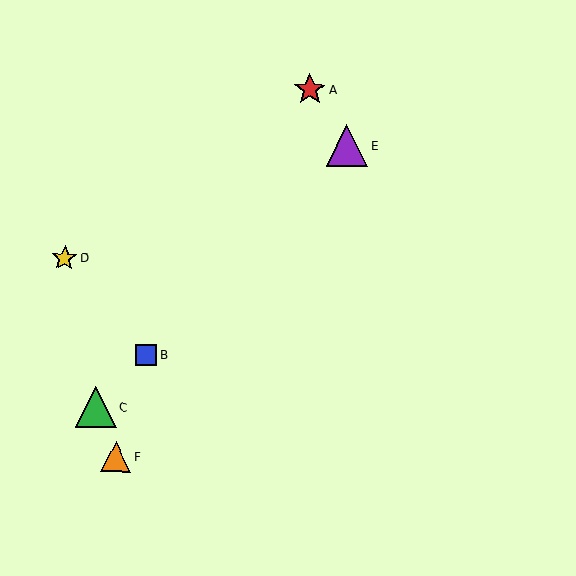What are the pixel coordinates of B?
Object B is at (146, 355).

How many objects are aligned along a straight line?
3 objects (B, C, E) are aligned along a straight line.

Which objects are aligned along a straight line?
Objects B, C, E are aligned along a straight line.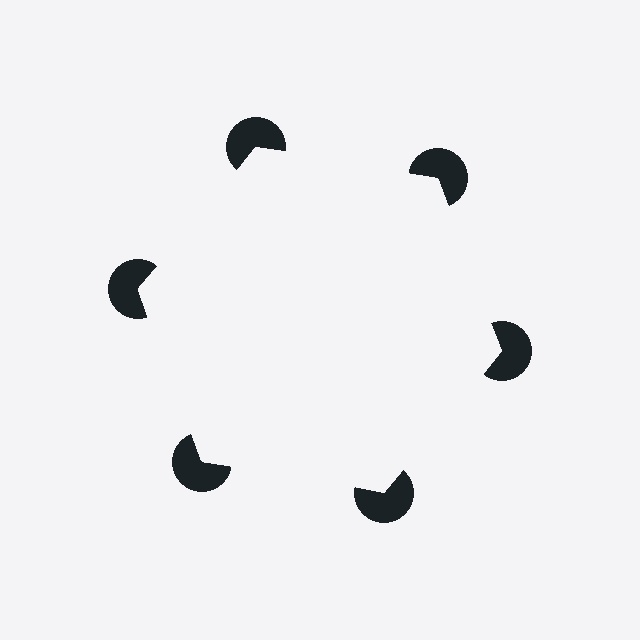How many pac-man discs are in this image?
There are 6 — one at each vertex of the illusory hexagon.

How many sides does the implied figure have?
6 sides.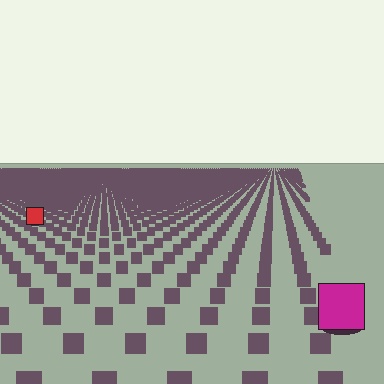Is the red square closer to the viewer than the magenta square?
No. The magenta square is closer — you can tell from the texture gradient: the ground texture is coarser near it.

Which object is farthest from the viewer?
The red square is farthest from the viewer. It appears smaller and the ground texture around it is denser.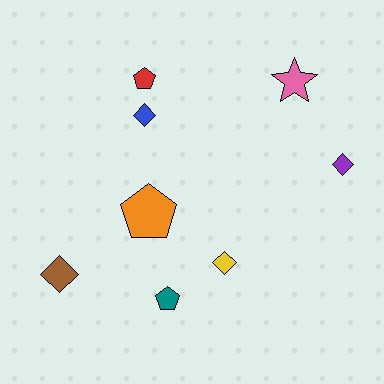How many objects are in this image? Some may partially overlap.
There are 8 objects.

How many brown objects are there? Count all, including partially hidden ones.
There is 1 brown object.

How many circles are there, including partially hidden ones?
There are no circles.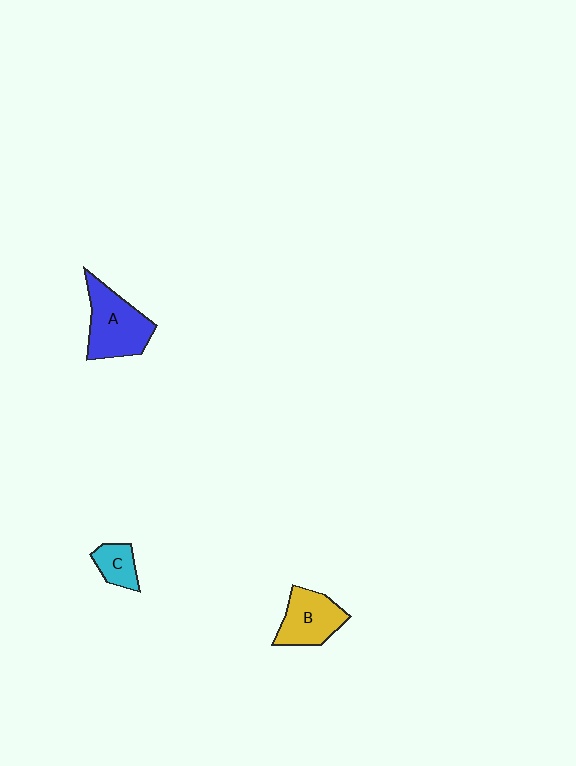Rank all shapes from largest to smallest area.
From largest to smallest: A (blue), B (yellow), C (cyan).